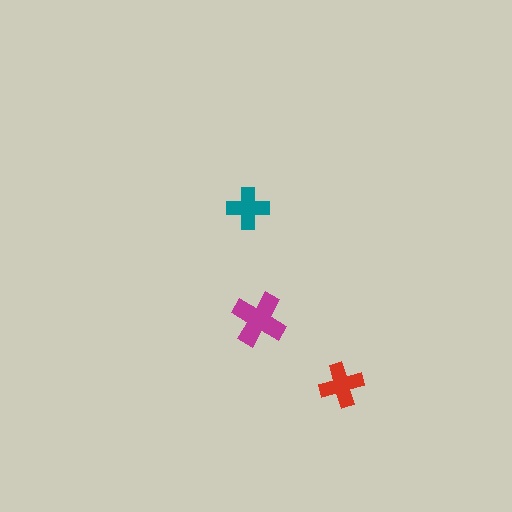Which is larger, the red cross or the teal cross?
The red one.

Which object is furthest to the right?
The red cross is rightmost.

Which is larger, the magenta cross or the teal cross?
The magenta one.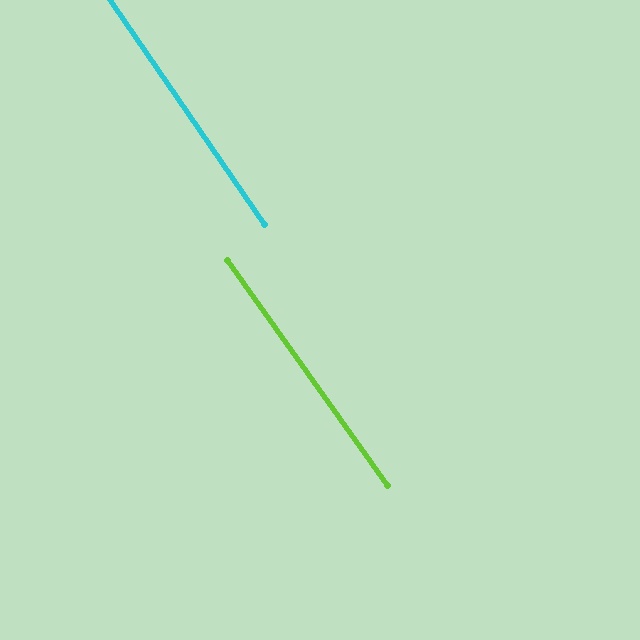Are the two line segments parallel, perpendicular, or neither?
Parallel — their directions differ by only 1.1°.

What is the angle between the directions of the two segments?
Approximately 1 degree.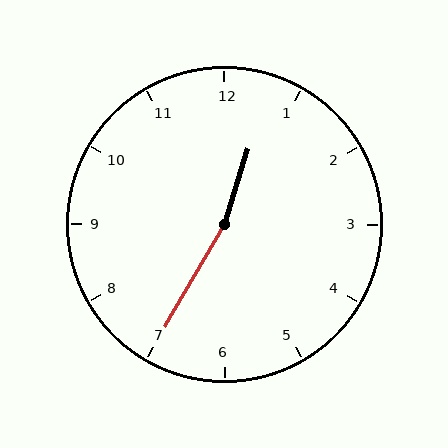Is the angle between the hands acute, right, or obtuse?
It is obtuse.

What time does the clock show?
12:35.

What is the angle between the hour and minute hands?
Approximately 168 degrees.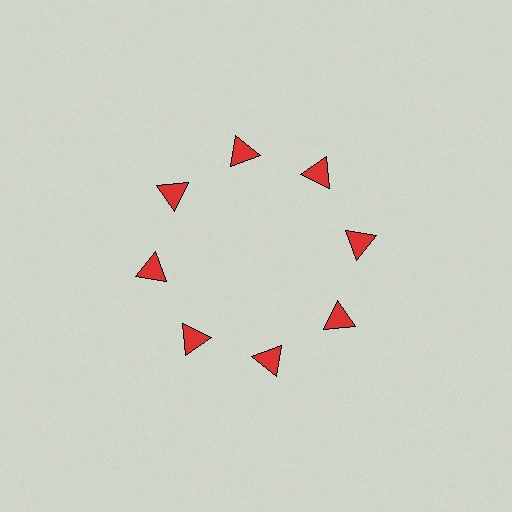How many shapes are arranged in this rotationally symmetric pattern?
There are 8 shapes, arranged in 8 groups of 1.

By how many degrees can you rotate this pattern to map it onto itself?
The pattern maps onto itself every 45 degrees of rotation.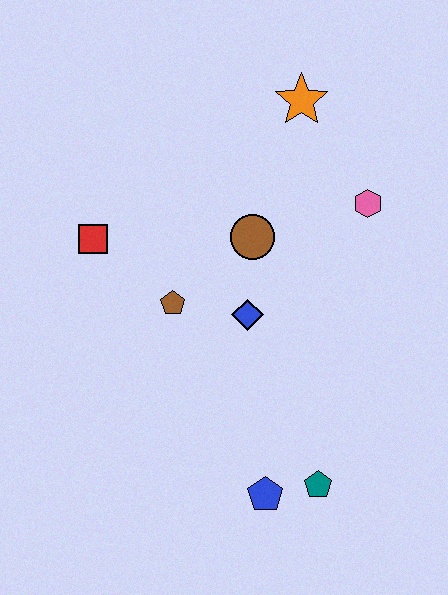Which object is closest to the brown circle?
The blue diamond is closest to the brown circle.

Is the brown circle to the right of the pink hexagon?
No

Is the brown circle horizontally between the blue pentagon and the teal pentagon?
No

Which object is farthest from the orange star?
The blue pentagon is farthest from the orange star.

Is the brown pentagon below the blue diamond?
No